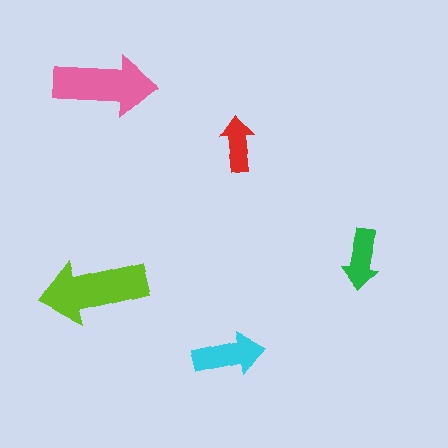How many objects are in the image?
There are 5 objects in the image.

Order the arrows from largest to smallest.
the lime one, the pink one, the cyan one, the green one, the red one.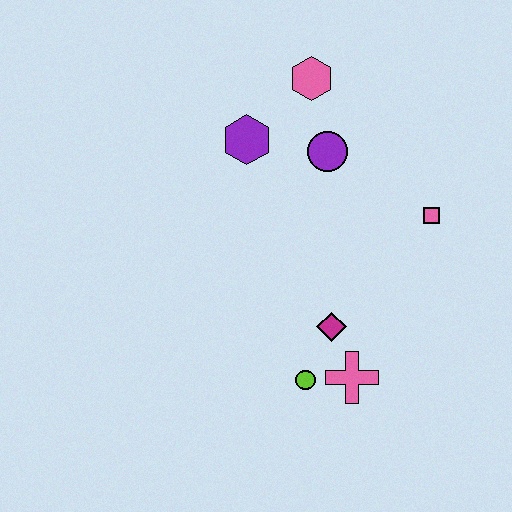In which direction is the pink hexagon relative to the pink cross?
The pink hexagon is above the pink cross.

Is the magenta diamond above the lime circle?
Yes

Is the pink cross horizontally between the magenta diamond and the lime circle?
No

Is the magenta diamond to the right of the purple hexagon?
Yes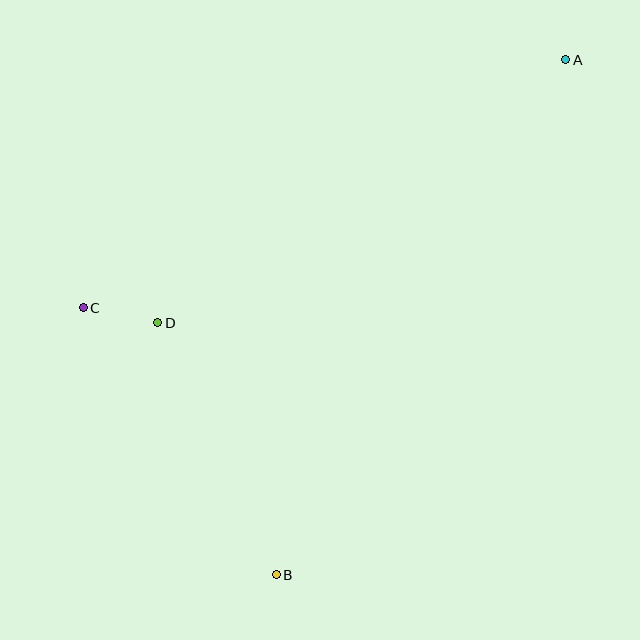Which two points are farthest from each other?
Points A and B are farthest from each other.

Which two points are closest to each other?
Points C and D are closest to each other.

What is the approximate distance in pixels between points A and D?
The distance between A and D is approximately 485 pixels.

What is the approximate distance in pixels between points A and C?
The distance between A and C is approximately 542 pixels.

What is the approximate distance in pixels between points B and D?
The distance between B and D is approximately 279 pixels.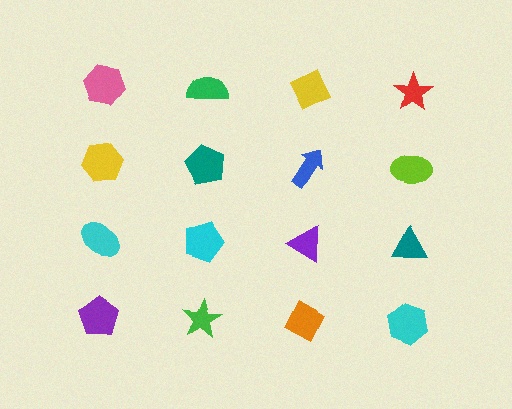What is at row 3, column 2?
A cyan pentagon.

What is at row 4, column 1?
A purple pentagon.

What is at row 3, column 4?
A teal triangle.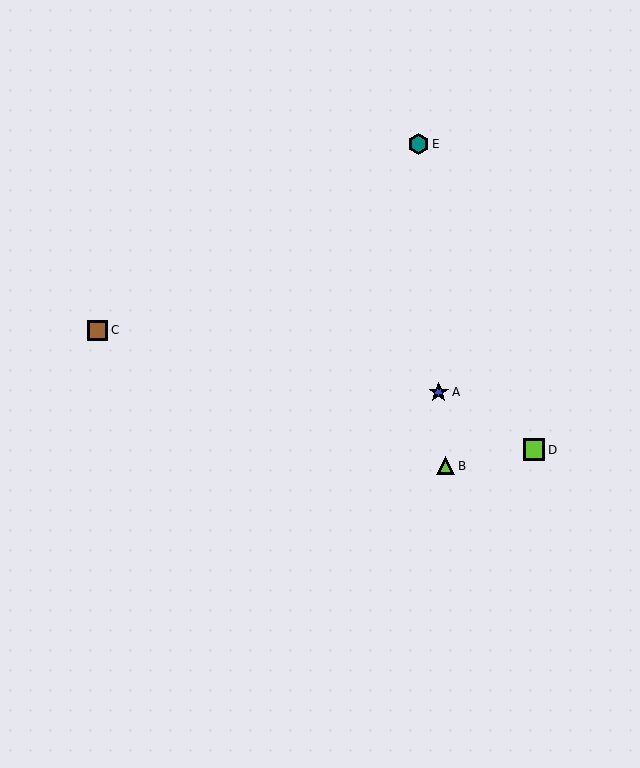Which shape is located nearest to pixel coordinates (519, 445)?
The lime square (labeled D) at (534, 450) is nearest to that location.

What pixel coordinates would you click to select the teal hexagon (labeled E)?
Click at (419, 144) to select the teal hexagon E.